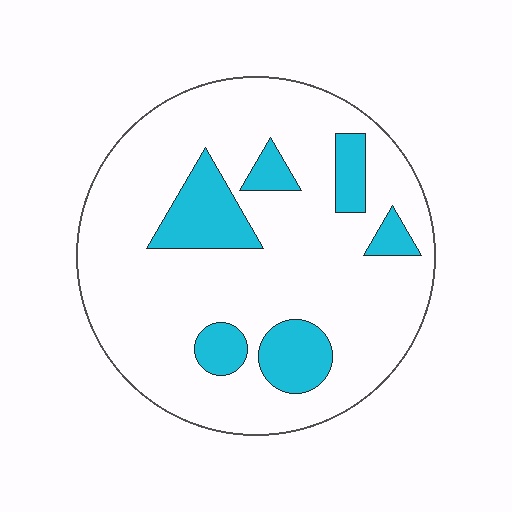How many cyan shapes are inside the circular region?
6.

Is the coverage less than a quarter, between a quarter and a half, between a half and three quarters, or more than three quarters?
Less than a quarter.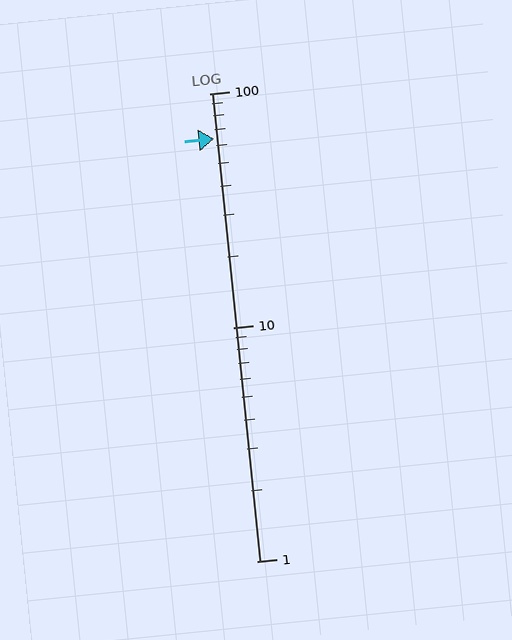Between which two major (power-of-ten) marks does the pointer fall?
The pointer is between 10 and 100.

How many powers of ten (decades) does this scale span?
The scale spans 2 decades, from 1 to 100.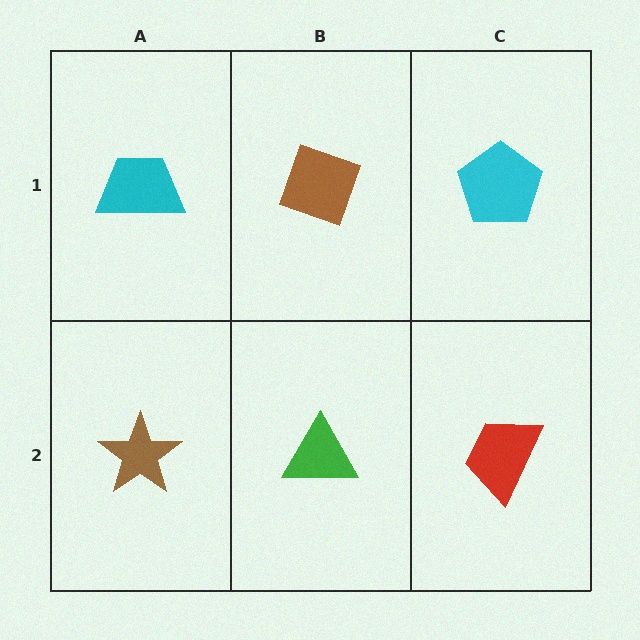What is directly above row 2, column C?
A cyan pentagon.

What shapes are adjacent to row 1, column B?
A green triangle (row 2, column B), a cyan trapezoid (row 1, column A), a cyan pentagon (row 1, column C).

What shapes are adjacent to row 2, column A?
A cyan trapezoid (row 1, column A), a green triangle (row 2, column B).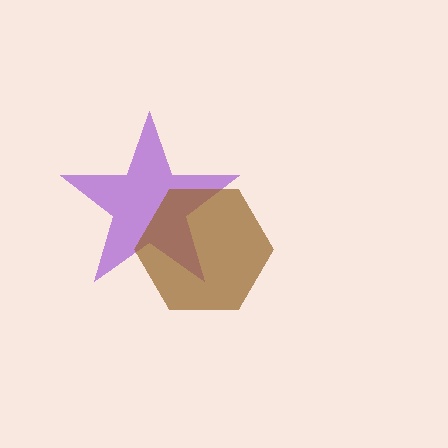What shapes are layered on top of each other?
The layered shapes are: a purple star, a brown hexagon.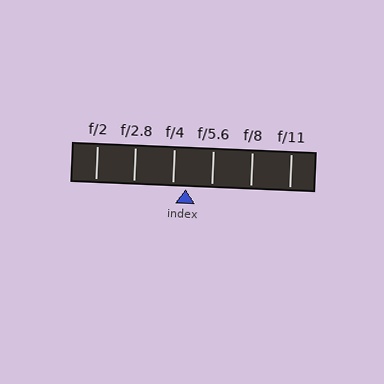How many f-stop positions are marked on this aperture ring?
There are 6 f-stop positions marked.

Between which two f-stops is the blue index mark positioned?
The index mark is between f/4 and f/5.6.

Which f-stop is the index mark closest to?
The index mark is closest to f/4.